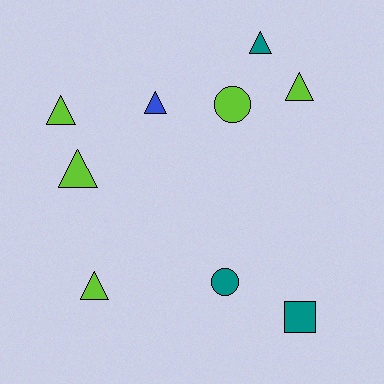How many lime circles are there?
There is 1 lime circle.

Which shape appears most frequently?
Triangle, with 6 objects.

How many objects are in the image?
There are 9 objects.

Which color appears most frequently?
Lime, with 5 objects.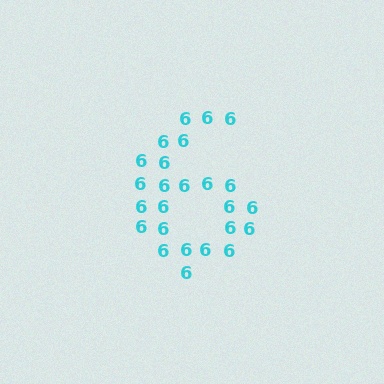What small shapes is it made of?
It is made of small digit 6's.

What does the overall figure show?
The overall figure shows the digit 6.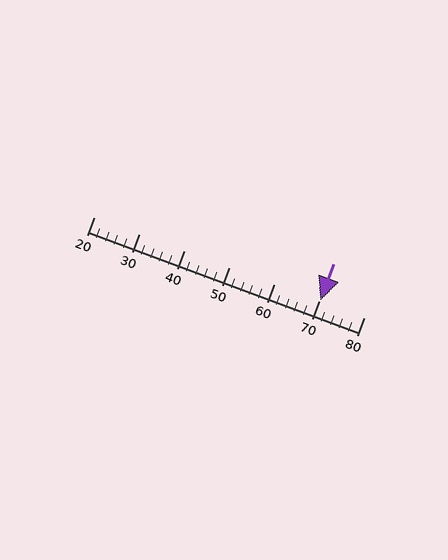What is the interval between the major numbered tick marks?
The major tick marks are spaced 10 units apart.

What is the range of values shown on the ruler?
The ruler shows values from 20 to 80.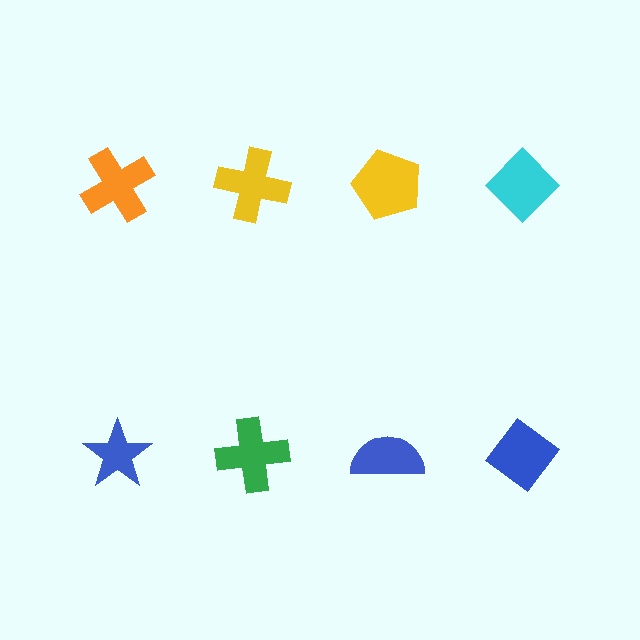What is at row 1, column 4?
A cyan diamond.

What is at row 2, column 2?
A green cross.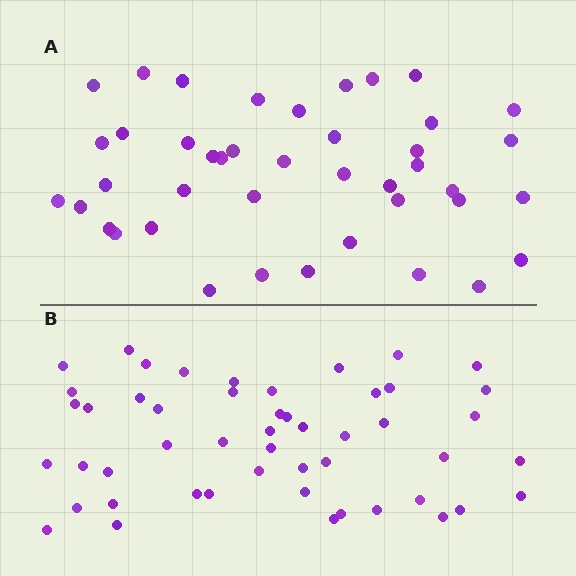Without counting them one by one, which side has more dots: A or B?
Region B (the bottom region) has more dots.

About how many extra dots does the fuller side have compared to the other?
Region B has roughly 8 or so more dots than region A.